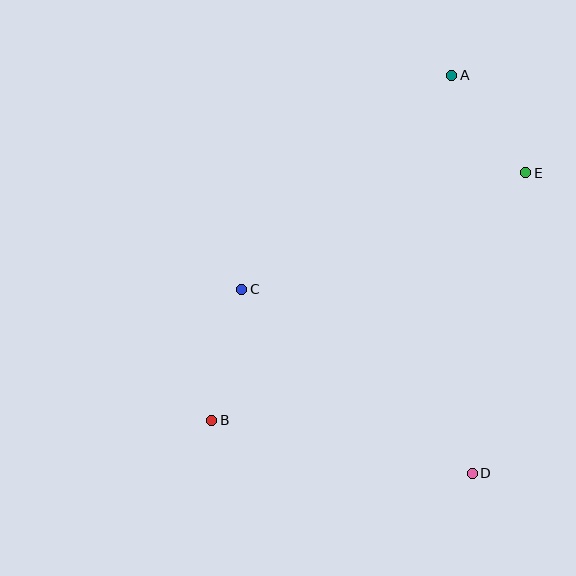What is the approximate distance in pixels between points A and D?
The distance between A and D is approximately 398 pixels.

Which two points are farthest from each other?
Points A and B are farthest from each other.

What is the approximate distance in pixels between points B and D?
The distance between B and D is approximately 266 pixels.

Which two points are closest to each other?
Points A and E are closest to each other.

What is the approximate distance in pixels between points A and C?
The distance between A and C is approximately 300 pixels.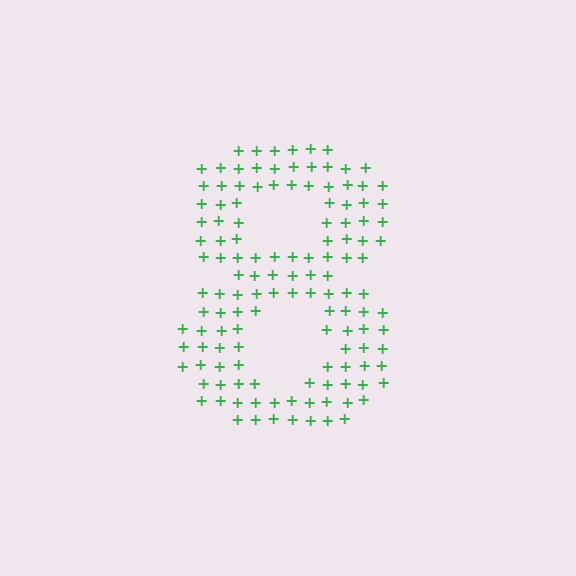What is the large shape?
The large shape is the digit 8.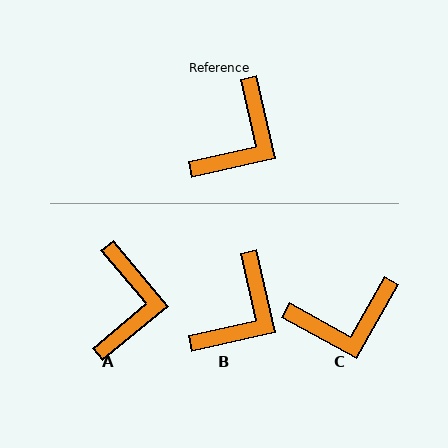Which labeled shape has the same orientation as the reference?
B.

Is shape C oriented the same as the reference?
No, it is off by about 42 degrees.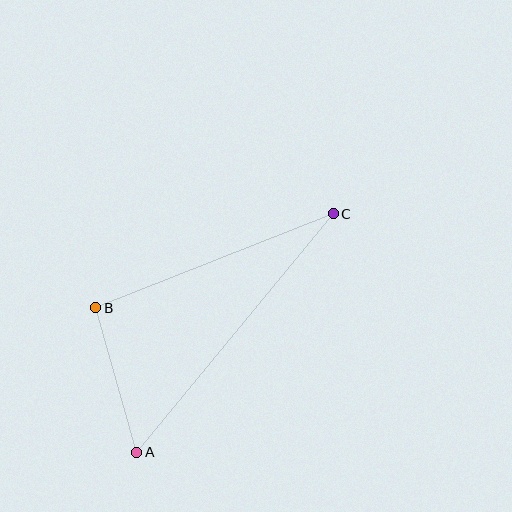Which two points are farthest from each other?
Points A and C are farthest from each other.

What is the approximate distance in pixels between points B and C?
The distance between B and C is approximately 256 pixels.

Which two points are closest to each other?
Points A and B are closest to each other.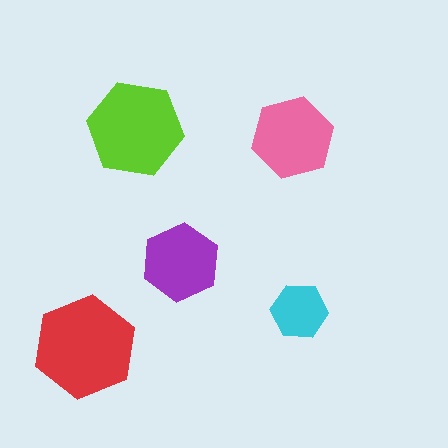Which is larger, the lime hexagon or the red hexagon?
The red one.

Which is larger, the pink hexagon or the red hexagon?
The red one.